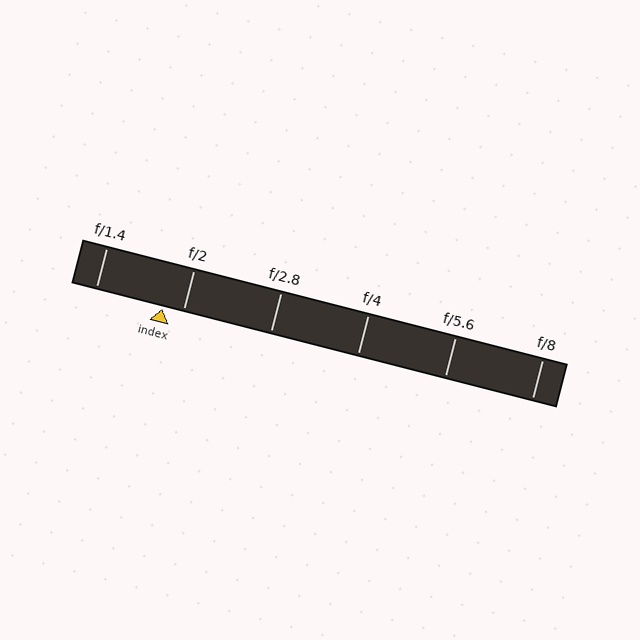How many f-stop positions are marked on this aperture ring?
There are 6 f-stop positions marked.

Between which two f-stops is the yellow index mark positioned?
The index mark is between f/1.4 and f/2.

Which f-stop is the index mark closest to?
The index mark is closest to f/2.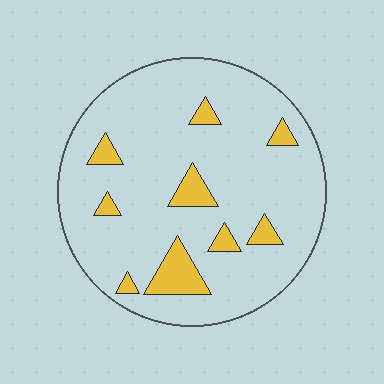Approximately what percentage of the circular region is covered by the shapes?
Approximately 10%.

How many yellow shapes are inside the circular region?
9.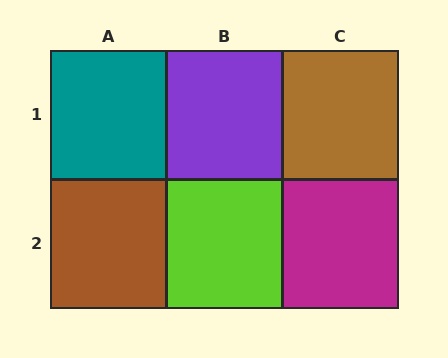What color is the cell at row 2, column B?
Lime.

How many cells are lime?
1 cell is lime.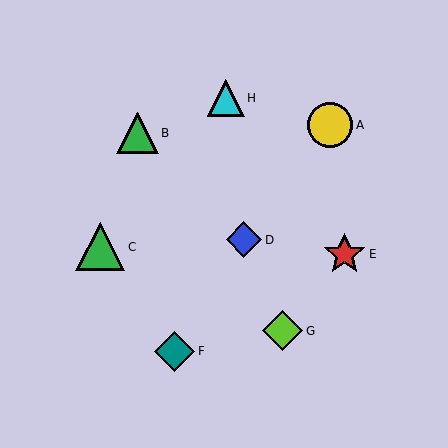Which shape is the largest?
The green triangle (labeled C) is the largest.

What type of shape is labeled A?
Shape A is a yellow circle.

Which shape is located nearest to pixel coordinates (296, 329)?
The lime diamond (labeled G) at (283, 331) is nearest to that location.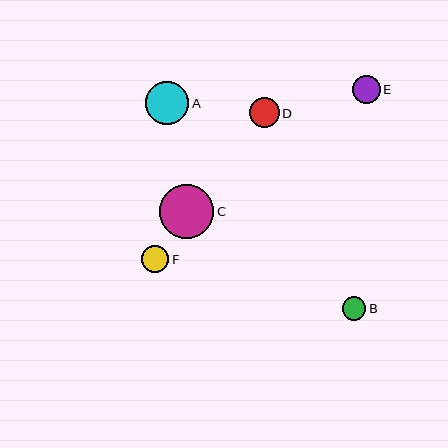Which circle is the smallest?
Circle B is the smallest with a size of approximately 24 pixels.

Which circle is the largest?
Circle C is the largest with a size of approximately 54 pixels.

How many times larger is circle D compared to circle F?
Circle D is approximately 1.1 times the size of circle F.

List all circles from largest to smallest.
From largest to smallest: C, A, D, E, F, B.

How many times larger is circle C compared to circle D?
Circle C is approximately 1.8 times the size of circle D.